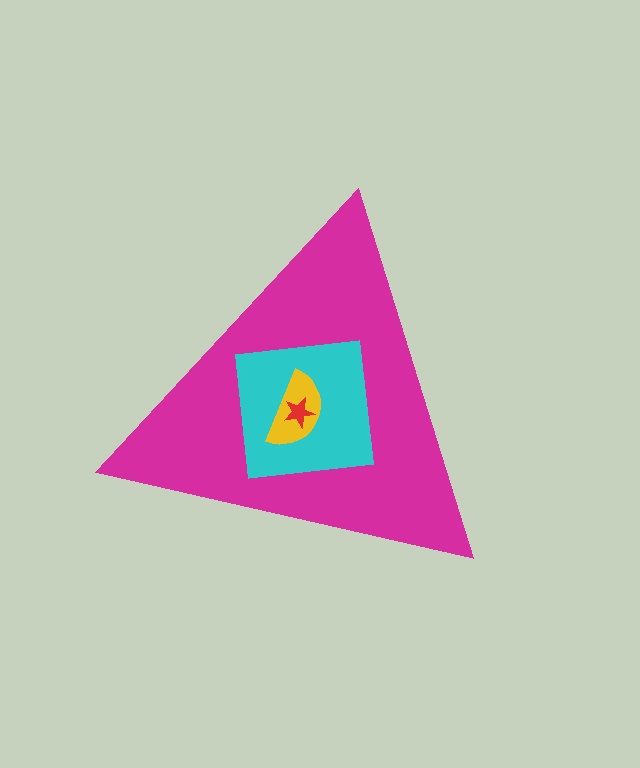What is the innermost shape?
The red star.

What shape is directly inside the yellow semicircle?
The red star.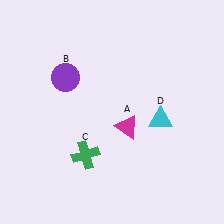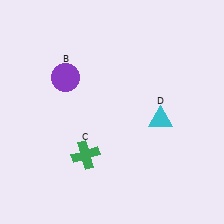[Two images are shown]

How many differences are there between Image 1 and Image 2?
There is 1 difference between the two images.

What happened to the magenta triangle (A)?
The magenta triangle (A) was removed in Image 2. It was in the bottom-right area of Image 1.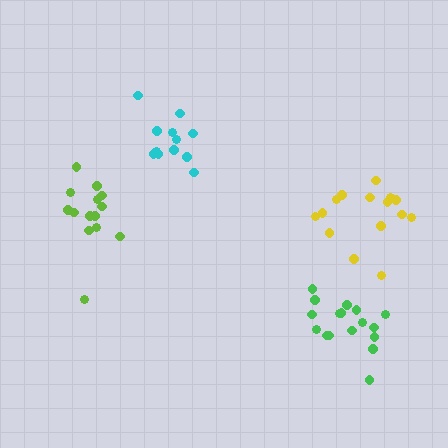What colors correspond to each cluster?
The clusters are colored: yellow, green, cyan, lime.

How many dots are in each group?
Group 1: 15 dots, Group 2: 17 dots, Group 3: 12 dots, Group 4: 14 dots (58 total).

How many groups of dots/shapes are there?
There are 4 groups.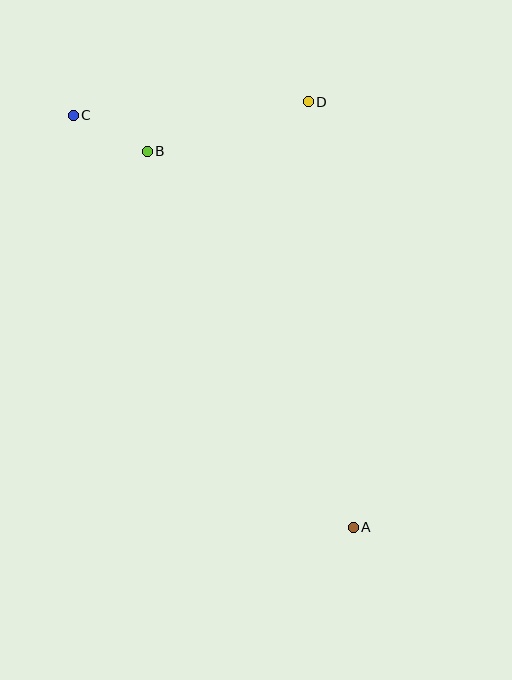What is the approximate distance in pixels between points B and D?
The distance between B and D is approximately 168 pixels.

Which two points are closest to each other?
Points B and C are closest to each other.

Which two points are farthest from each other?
Points A and C are farthest from each other.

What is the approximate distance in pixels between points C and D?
The distance between C and D is approximately 235 pixels.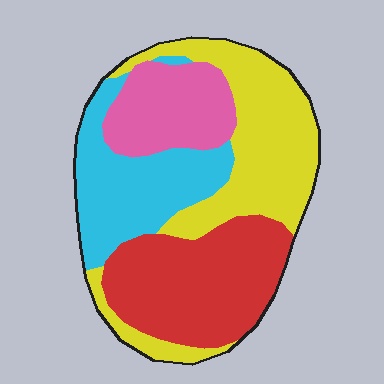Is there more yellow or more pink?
Yellow.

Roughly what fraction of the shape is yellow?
Yellow covers about 30% of the shape.